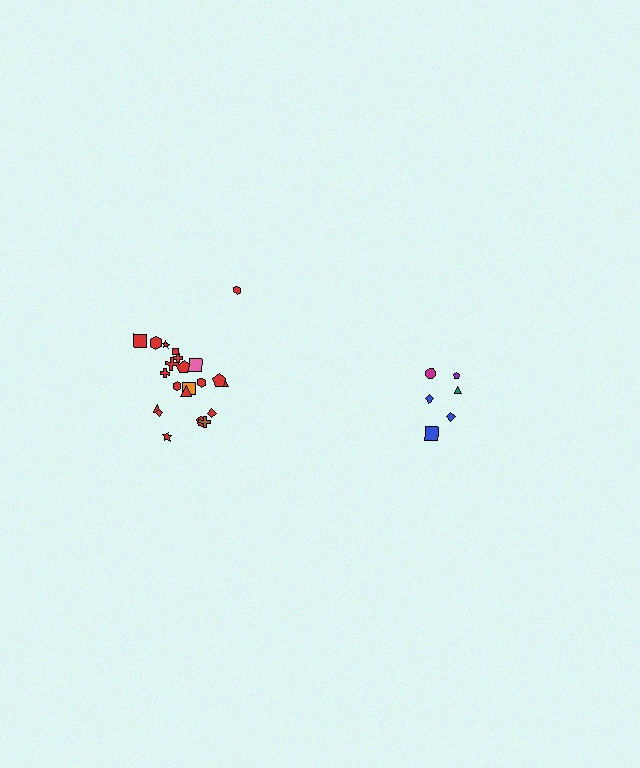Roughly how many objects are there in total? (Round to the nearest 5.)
Roughly 30 objects in total.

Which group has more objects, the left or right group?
The left group.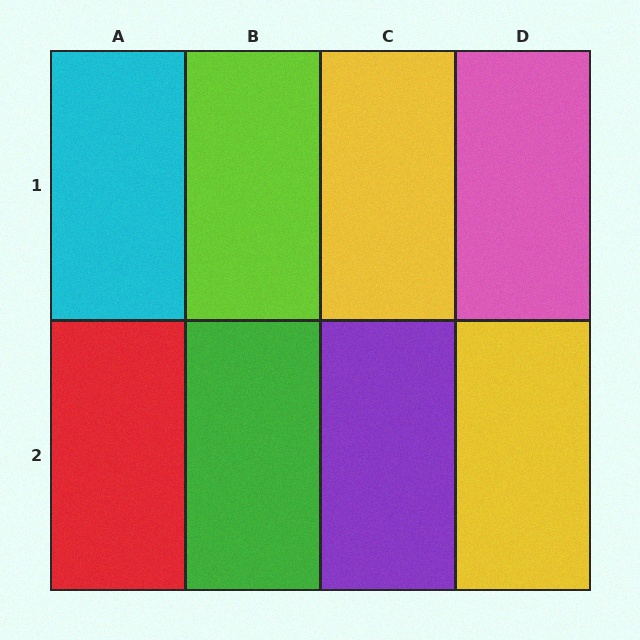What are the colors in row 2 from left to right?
Red, green, purple, yellow.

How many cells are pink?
1 cell is pink.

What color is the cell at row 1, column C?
Yellow.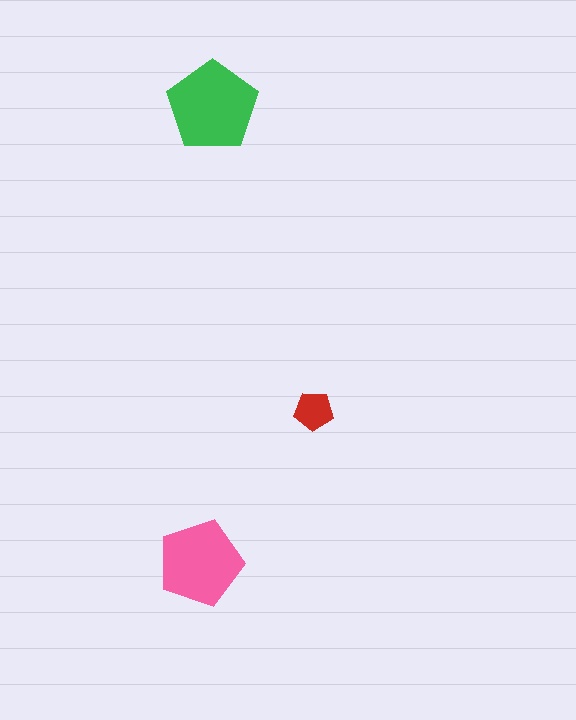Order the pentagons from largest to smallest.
the green one, the pink one, the red one.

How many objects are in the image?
There are 3 objects in the image.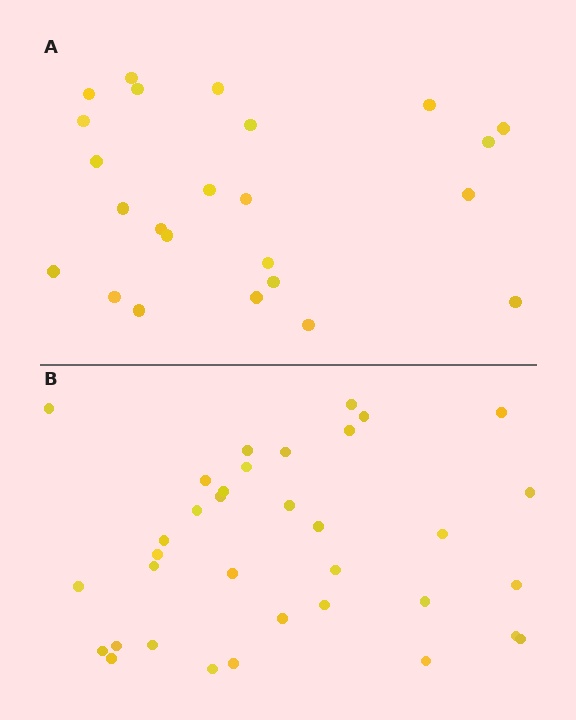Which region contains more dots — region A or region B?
Region B (the bottom region) has more dots.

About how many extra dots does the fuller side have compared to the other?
Region B has roughly 12 or so more dots than region A.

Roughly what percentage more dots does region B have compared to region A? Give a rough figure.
About 45% more.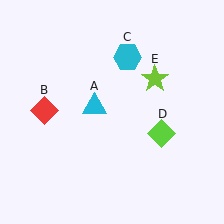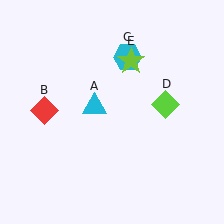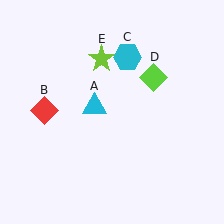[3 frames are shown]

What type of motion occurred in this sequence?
The lime diamond (object D), lime star (object E) rotated counterclockwise around the center of the scene.